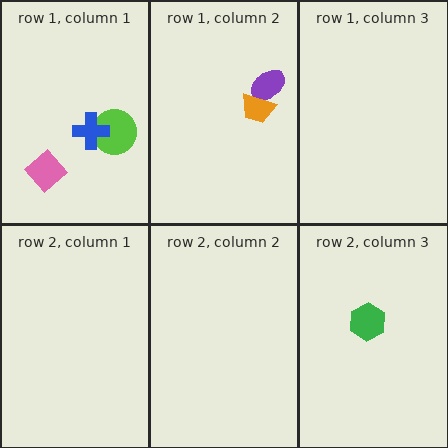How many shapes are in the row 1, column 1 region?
3.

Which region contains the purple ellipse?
The row 1, column 2 region.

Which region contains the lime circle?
The row 1, column 1 region.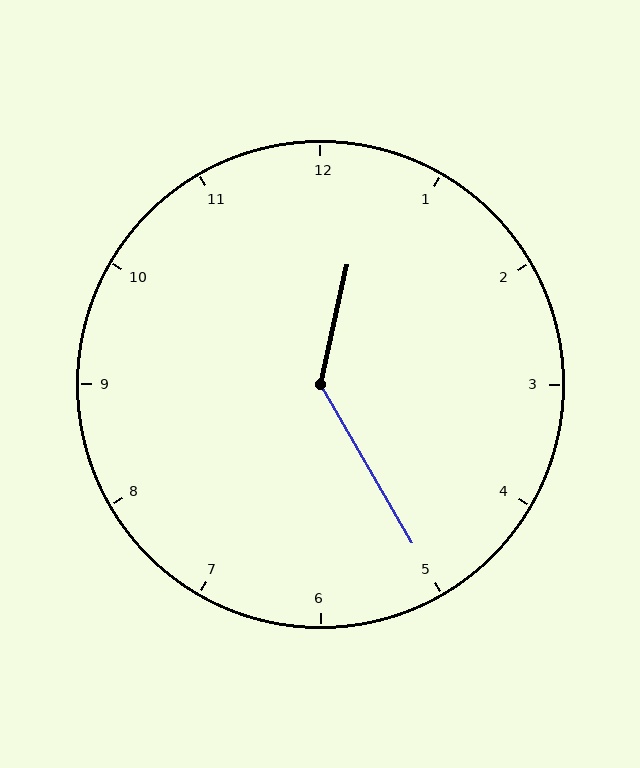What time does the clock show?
12:25.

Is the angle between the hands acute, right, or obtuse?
It is obtuse.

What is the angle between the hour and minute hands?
Approximately 138 degrees.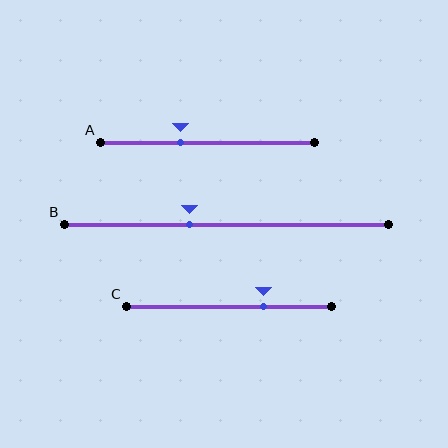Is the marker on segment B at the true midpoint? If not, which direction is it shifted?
No, the marker on segment B is shifted to the left by about 11% of the segment length.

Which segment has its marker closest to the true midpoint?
Segment B has its marker closest to the true midpoint.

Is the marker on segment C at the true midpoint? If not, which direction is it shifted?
No, the marker on segment C is shifted to the right by about 17% of the segment length.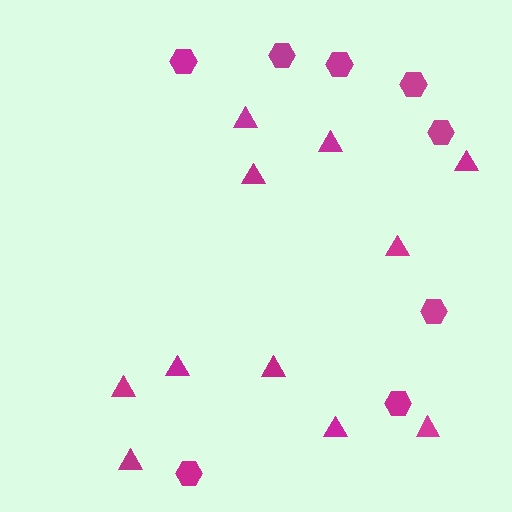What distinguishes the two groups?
There are 2 groups: one group of triangles (11) and one group of hexagons (8).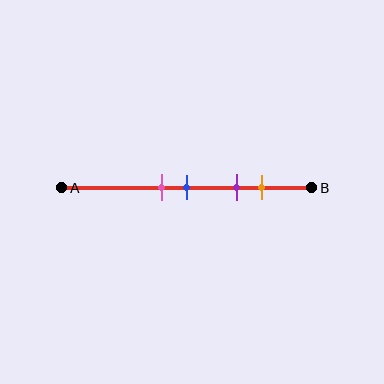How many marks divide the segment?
There are 4 marks dividing the segment.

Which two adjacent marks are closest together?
The pink and blue marks are the closest adjacent pair.